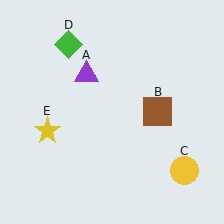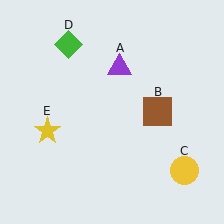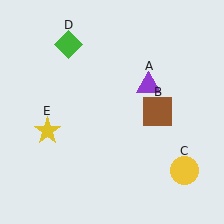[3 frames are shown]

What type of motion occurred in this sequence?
The purple triangle (object A) rotated clockwise around the center of the scene.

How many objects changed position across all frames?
1 object changed position: purple triangle (object A).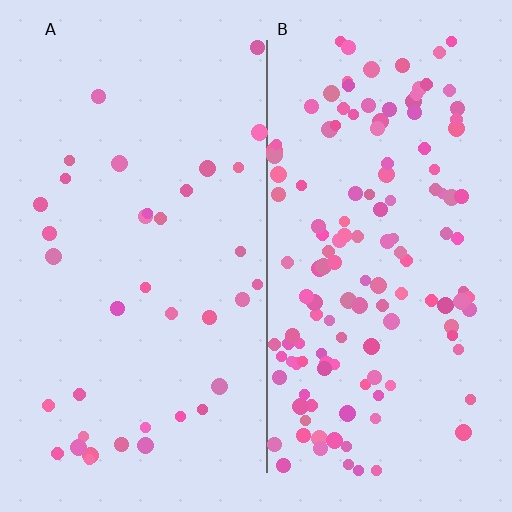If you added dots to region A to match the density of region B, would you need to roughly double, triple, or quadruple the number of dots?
Approximately quadruple.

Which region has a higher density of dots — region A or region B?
B (the right).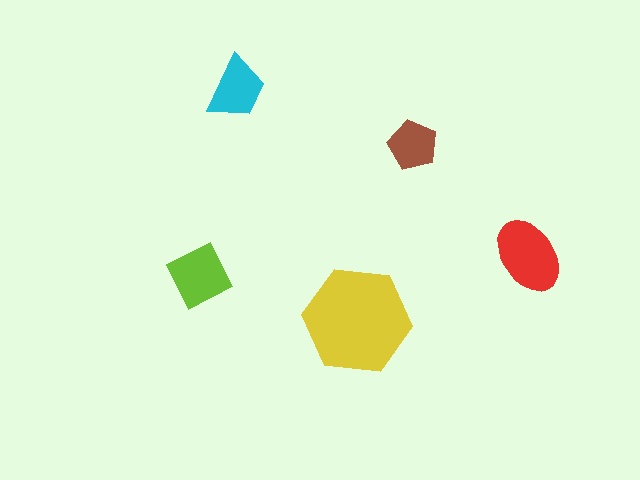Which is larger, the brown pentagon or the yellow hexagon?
The yellow hexagon.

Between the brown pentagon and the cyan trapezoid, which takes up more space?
The cyan trapezoid.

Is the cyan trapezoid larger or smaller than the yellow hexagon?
Smaller.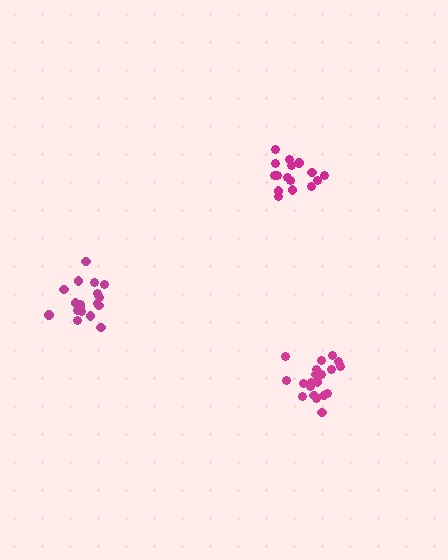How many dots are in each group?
Group 1: 20 dots, Group 2: 17 dots, Group 3: 18 dots (55 total).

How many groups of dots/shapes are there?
There are 3 groups.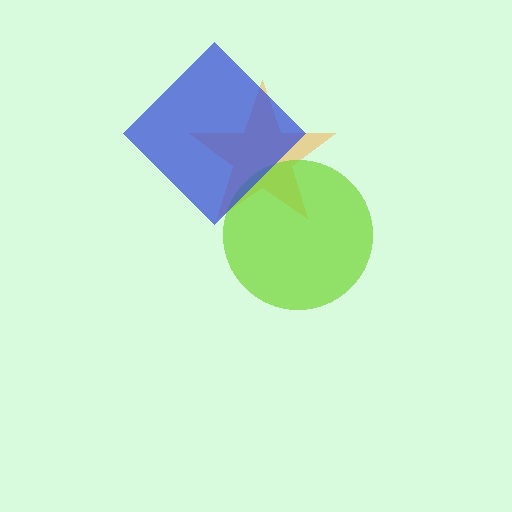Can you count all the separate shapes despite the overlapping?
Yes, there are 3 separate shapes.